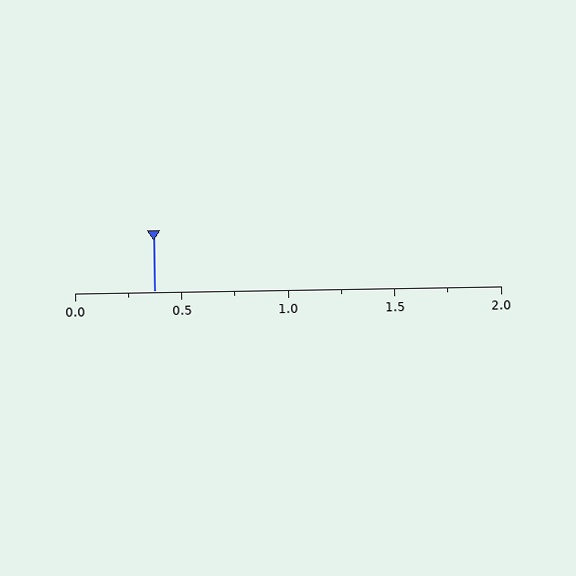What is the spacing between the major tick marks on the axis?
The major ticks are spaced 0.5 apart.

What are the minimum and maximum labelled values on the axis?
The axis runs from 0.0 to 2.0.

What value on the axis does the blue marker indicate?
The marker indicates approximately 0.38.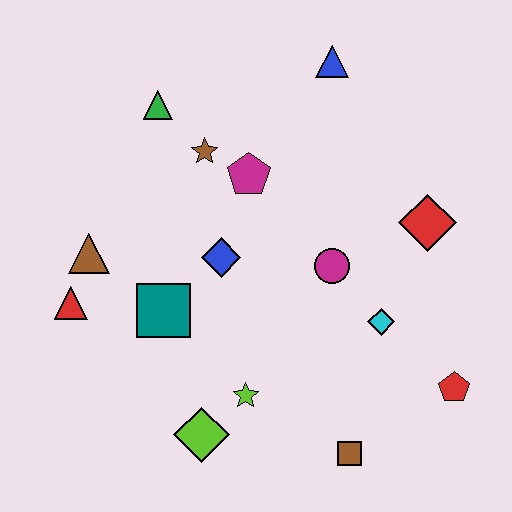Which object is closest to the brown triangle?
The red triangle is closest to the brown triangle.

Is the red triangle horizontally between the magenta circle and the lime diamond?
No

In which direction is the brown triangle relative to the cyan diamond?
The brown triangle is to the left of the cyan diamond.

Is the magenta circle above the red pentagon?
Yes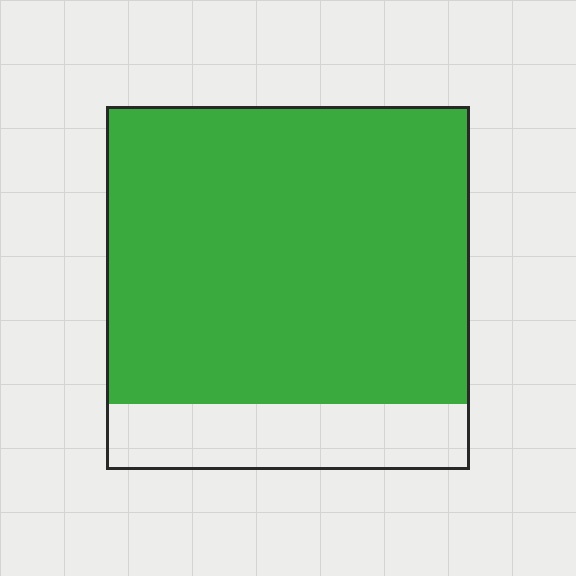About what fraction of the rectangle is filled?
About five sixths (5/6).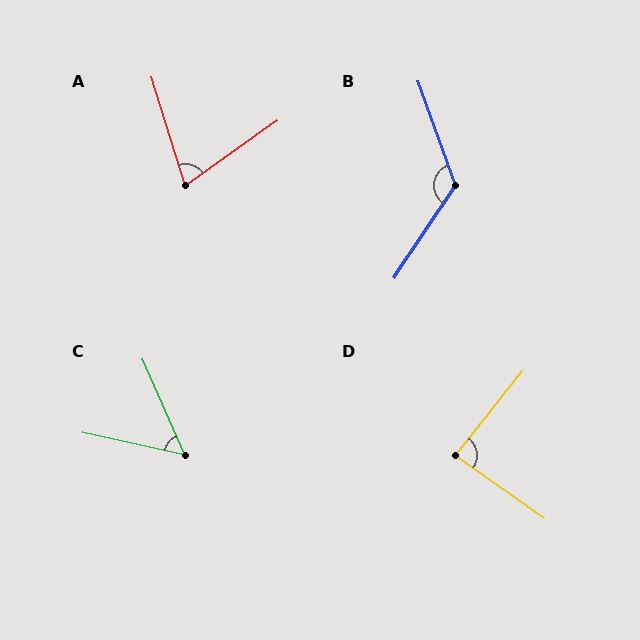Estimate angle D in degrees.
Approximately 87 degrees.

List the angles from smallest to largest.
C (54°), A (72°), D (87°), B (126°).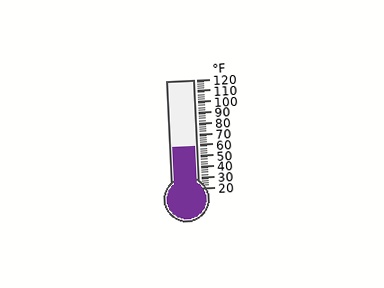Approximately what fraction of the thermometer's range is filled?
The thermometer is filled to approximately 40% of its range.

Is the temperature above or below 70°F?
The temperature is below 70°F.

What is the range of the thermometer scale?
The thermometer scale ranges from 20°F to 120°F.